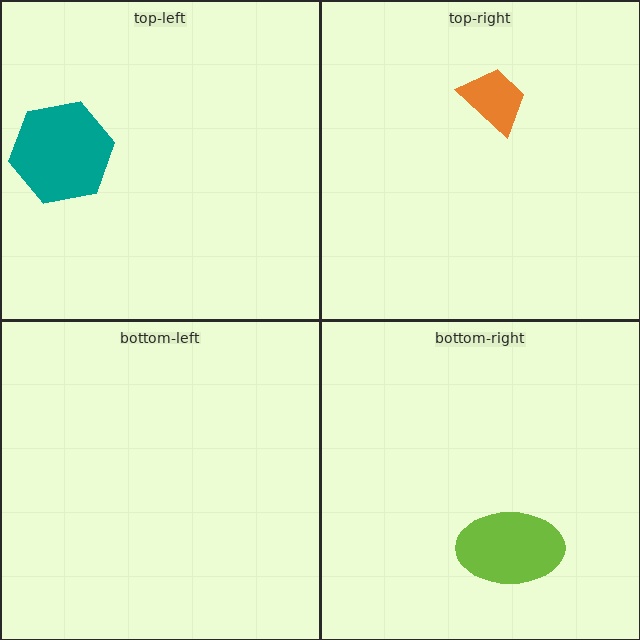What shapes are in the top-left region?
The teal hexagon.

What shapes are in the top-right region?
The orange trapezoid.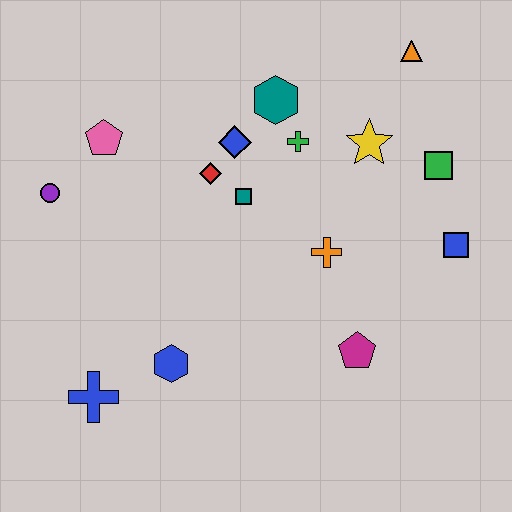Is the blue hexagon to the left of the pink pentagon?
No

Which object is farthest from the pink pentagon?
The blue square is farthest from the pink pentagon.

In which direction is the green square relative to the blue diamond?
The green square is to the right of the blue diamond.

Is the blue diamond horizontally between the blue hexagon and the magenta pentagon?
Yes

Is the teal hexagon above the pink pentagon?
Yes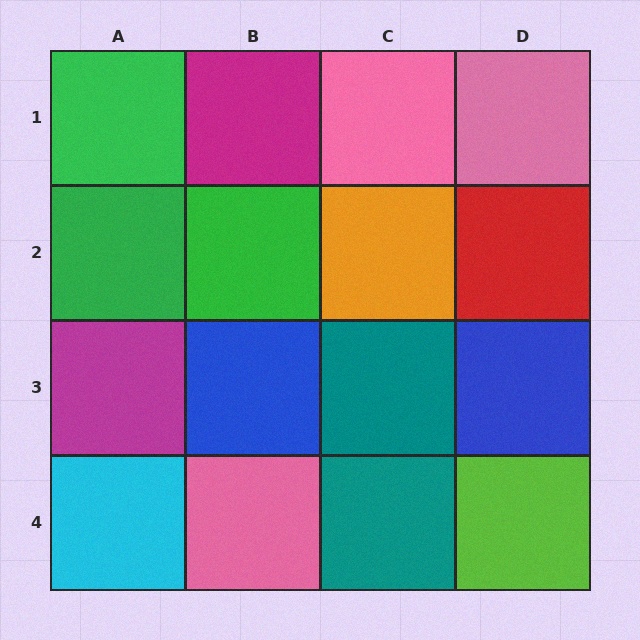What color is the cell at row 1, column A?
Green.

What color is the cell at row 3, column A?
Magenta.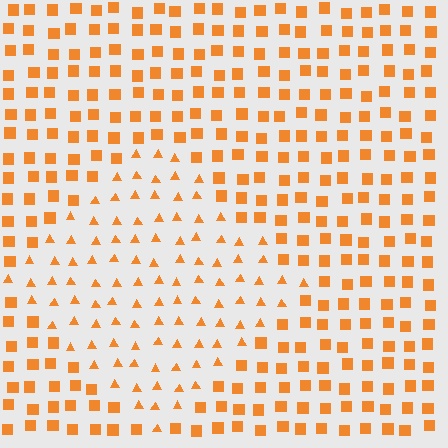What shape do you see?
I see a diamond.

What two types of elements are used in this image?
The image uses triangles inside the diamond region and squares outside it.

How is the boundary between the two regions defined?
The boundary is defined by a change in element shape: triangles inside vs. squares outside. All elements share the same color and spacing.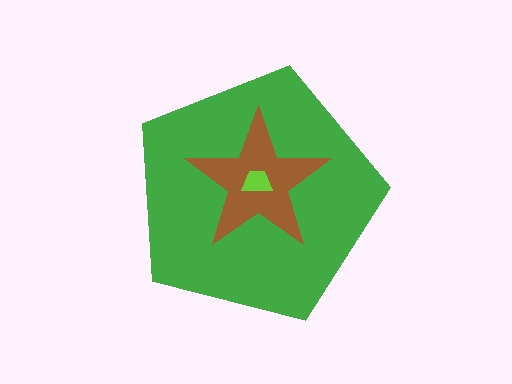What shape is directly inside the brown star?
The lime trapezoid.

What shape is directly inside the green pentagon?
The brown star.